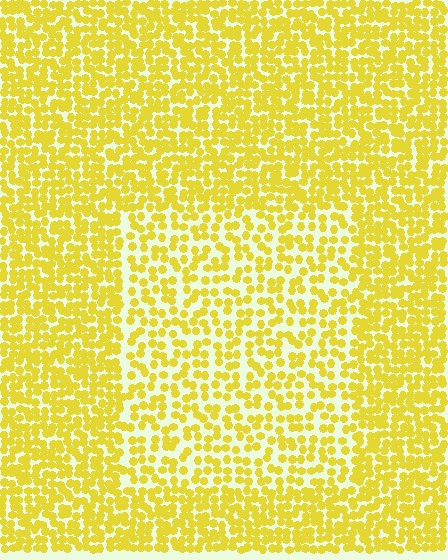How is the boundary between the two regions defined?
The boundary is defined by a change in element density (approximately 1.7x ratio). All elements are the same color, size, and shape.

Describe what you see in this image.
The image contains small yellow elements arranged at two different densities. A rectangle-shaped region is visible where the elements are less densely packed than the surrounding area.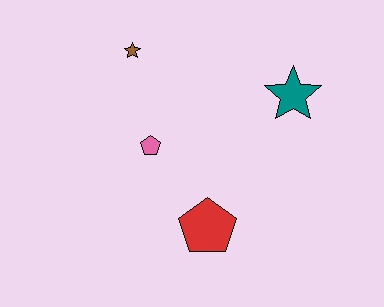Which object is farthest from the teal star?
The brown star is farthest from the teal star.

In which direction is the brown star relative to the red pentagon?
The brown star is above the red pentagon.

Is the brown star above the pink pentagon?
Yes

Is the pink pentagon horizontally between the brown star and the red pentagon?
Yes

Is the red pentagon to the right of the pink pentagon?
Yes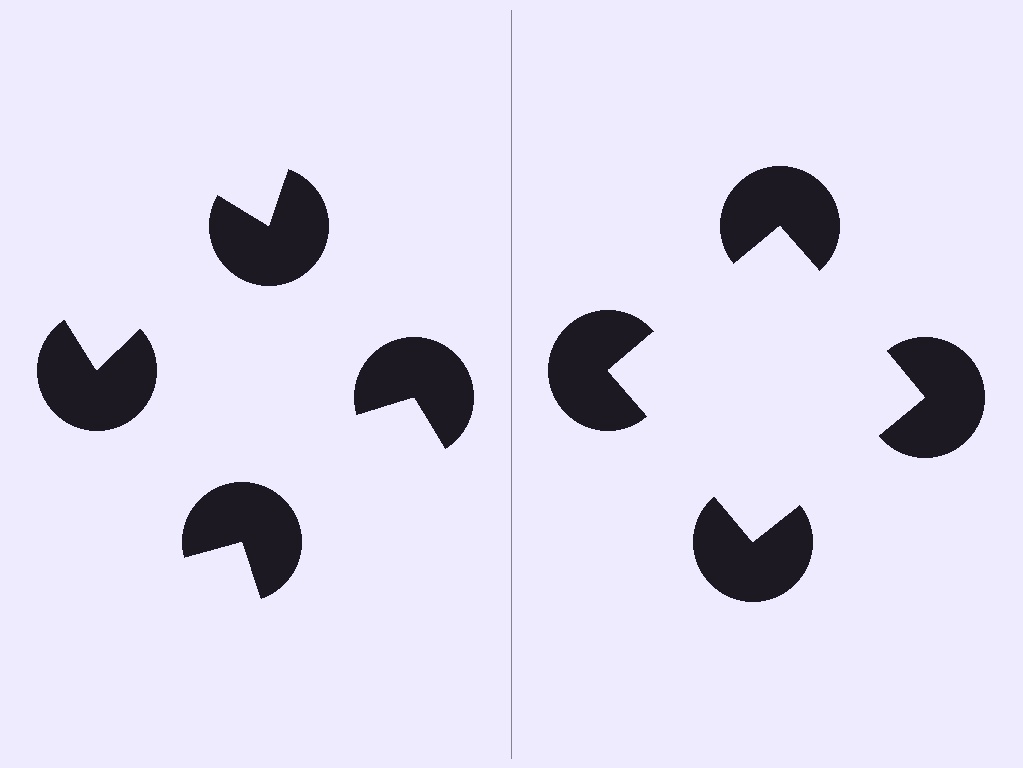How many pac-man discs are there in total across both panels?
8 — 4 on each side.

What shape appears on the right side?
An illusory square.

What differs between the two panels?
The pac-man discs are positioned identically on both sides; only the wedge orientations differ. On the right they align to a square; on the left they are misaligned.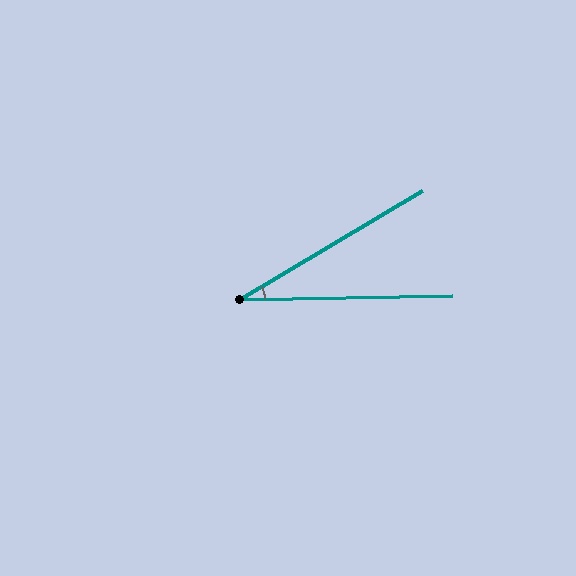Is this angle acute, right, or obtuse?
It is acute.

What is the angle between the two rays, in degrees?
Approximately 30 degrees.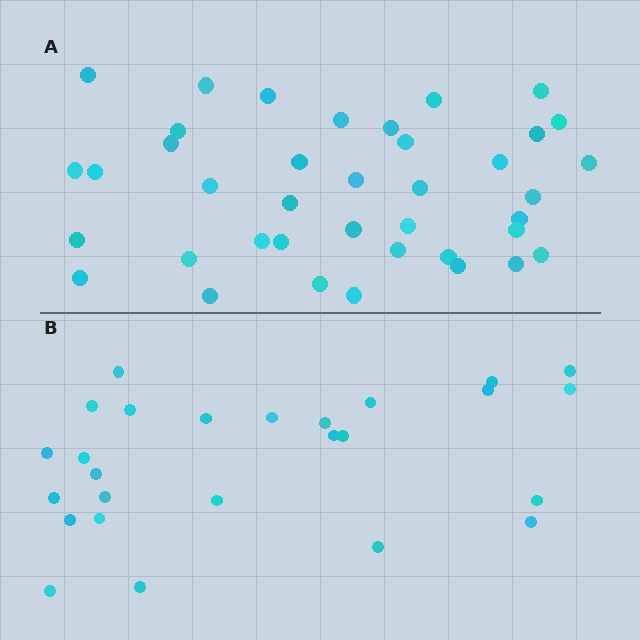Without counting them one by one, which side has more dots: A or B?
Region A (the top region) has more dots.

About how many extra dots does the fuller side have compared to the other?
Region A has approximately 15 more dots than region B.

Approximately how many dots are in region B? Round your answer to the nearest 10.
About 30 dots. (The exact count is 26, which rounds to 30.)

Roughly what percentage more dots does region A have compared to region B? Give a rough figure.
About 50% more.